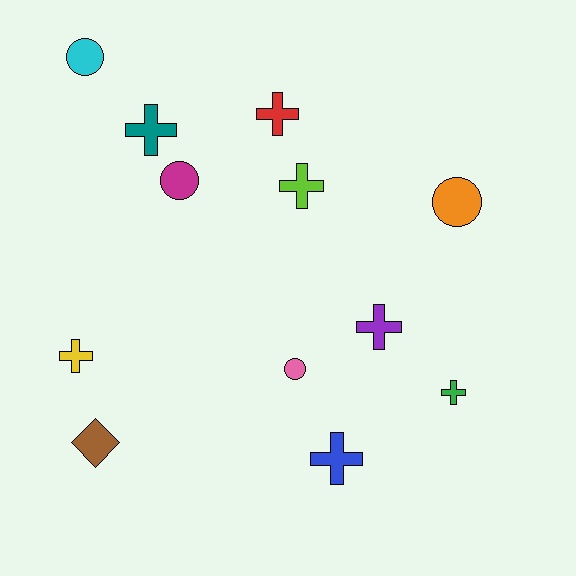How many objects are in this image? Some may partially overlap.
There are 12 objects.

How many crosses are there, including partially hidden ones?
There are 7 crosses.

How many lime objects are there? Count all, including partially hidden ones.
There is 1 lime object.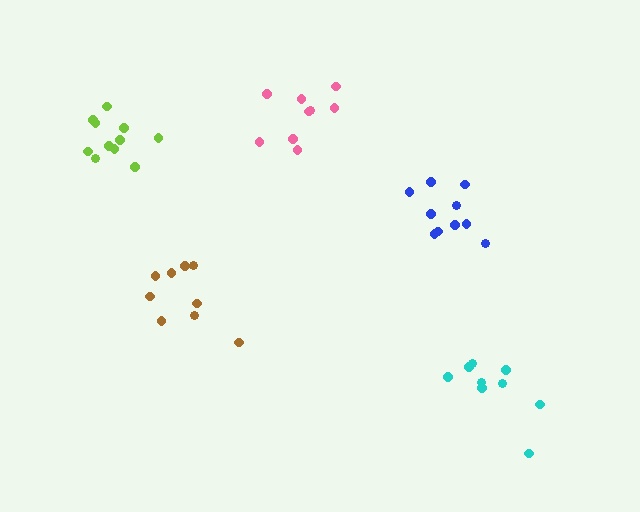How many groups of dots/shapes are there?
There are 5 groups.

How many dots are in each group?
Group 1: 9 dots, Group 2: 11 dots, Group 3: 9 dots, Group 4: 9 dots, Group 5: 10 dots (48 total).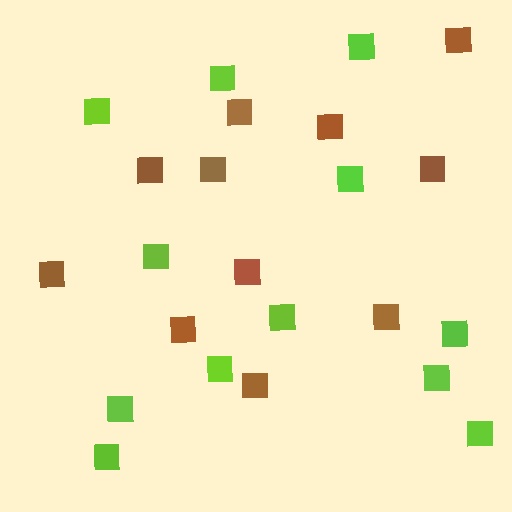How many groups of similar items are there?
There are 2 groups: one group of brown squares (11) and one group of lime squares (12).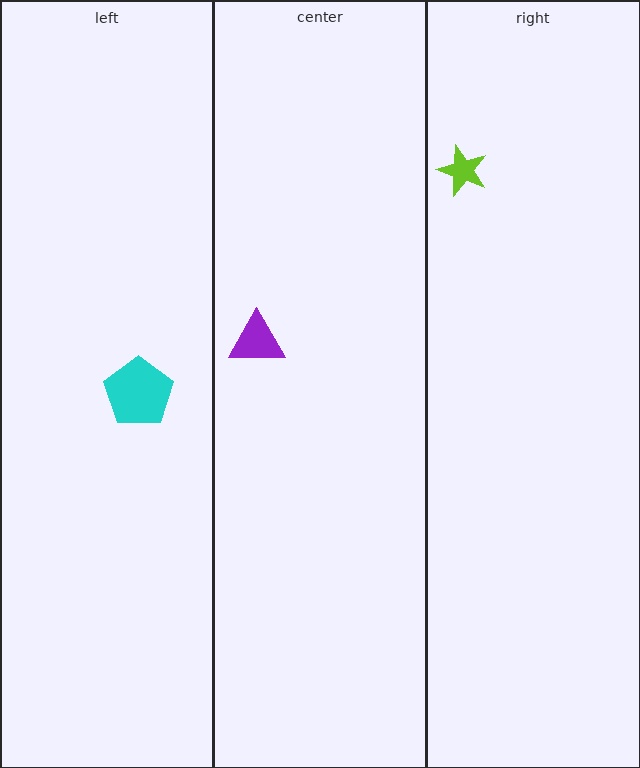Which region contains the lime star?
The right region.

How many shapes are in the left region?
1.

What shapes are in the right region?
The lime star.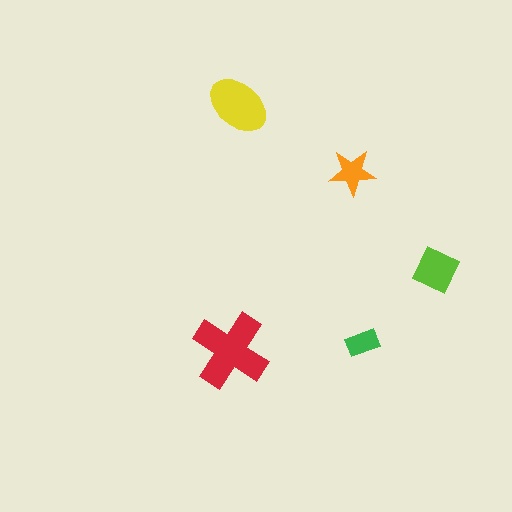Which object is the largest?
The red cross.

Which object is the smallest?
The green rectangle.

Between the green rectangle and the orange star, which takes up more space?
The orange star.